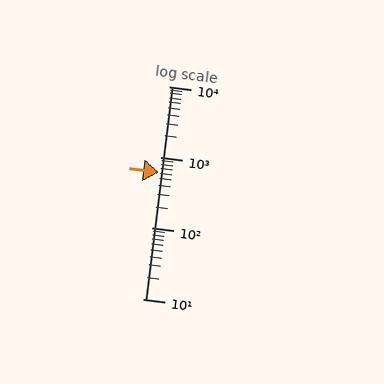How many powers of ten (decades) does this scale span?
The scale spans 3 decades, from 10 to 10000.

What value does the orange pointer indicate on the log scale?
The pointer indicates approximately 620.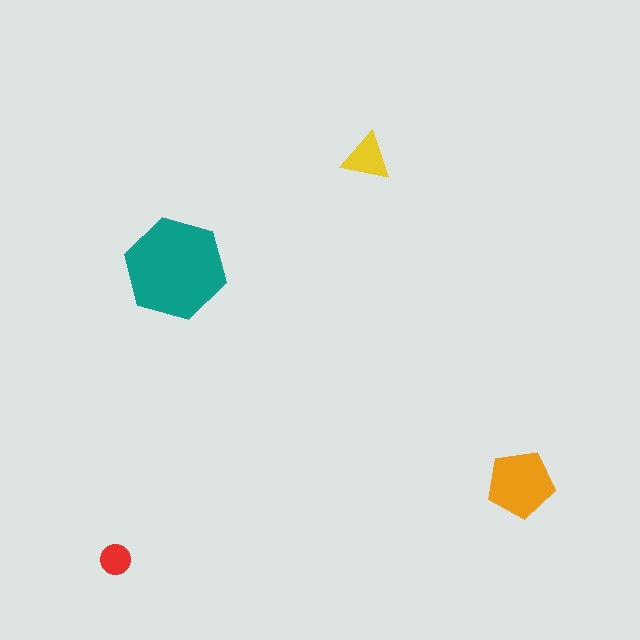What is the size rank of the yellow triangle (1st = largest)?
3rd.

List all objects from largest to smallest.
The teal hexagon, the orange pentagon, the yellow triangle, the red circle.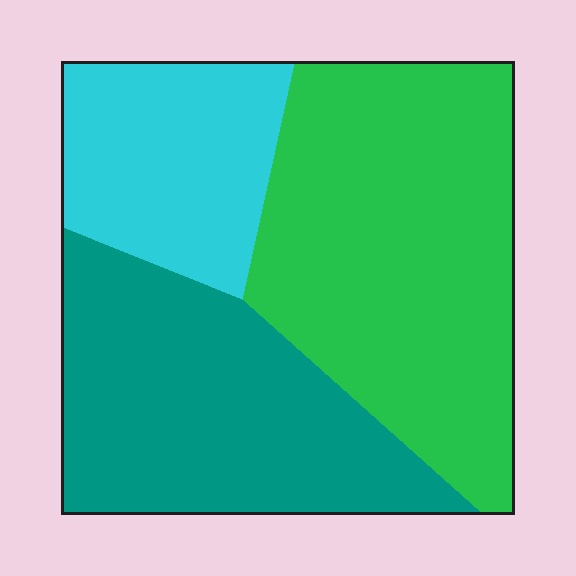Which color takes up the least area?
Cyan, at roughly 20%.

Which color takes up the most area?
Green, at roughly 45%.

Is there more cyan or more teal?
Teal.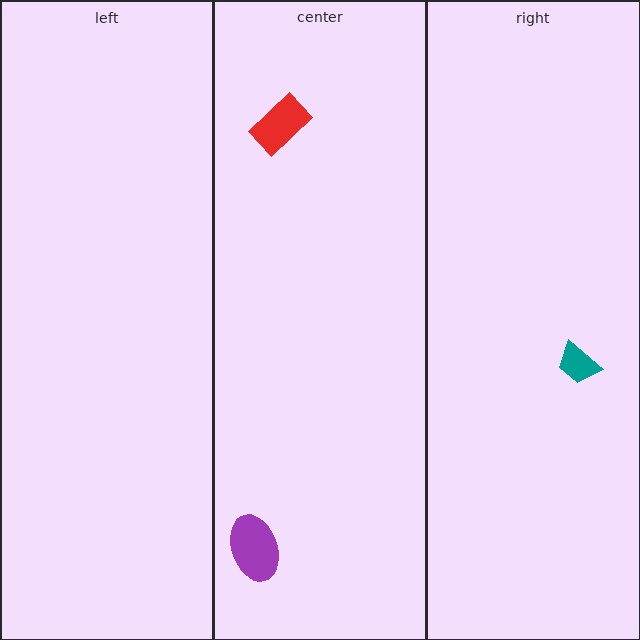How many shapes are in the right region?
1.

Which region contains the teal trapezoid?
The right region.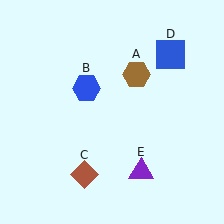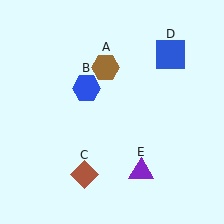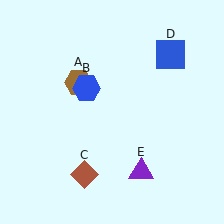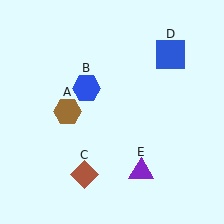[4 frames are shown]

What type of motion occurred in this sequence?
The brown hexagon (object A) rotated counterclockwise around the center of the scene.